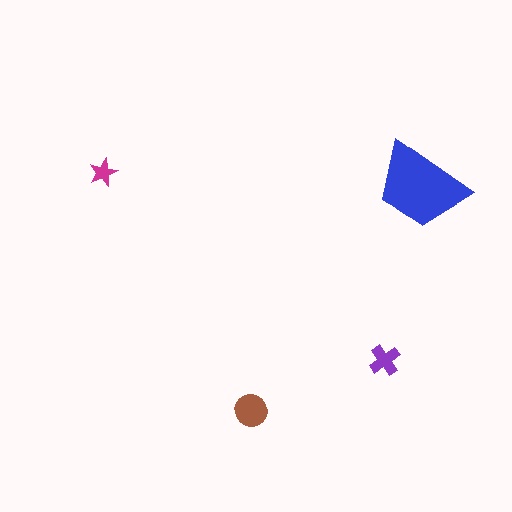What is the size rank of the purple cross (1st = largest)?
3rd.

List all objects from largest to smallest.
The blue trapezoid, the brown circle, the purple cross, the magenta star.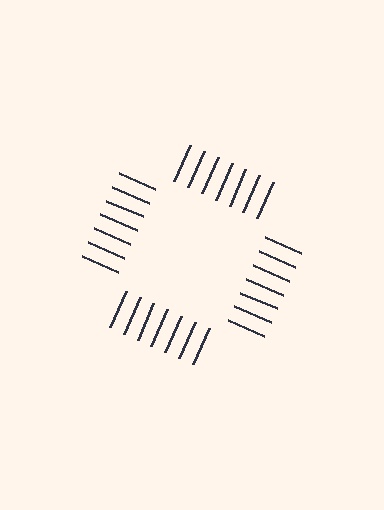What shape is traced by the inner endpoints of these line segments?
An illusory square — the line segments terminate on its edges but no continuous stroke is drawn.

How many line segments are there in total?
28 — 7 along each of the 4 edges.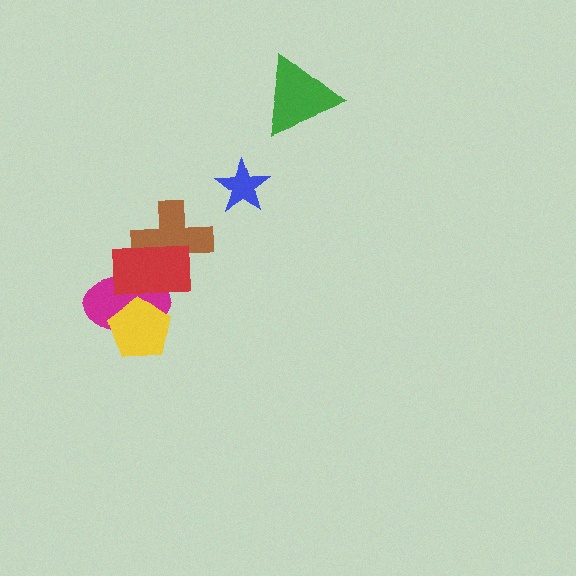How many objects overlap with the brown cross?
1 object overlaps with the brown cross.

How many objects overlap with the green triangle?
0 objects overlap with the green triangle.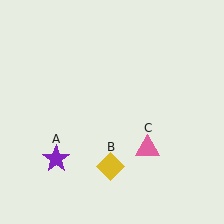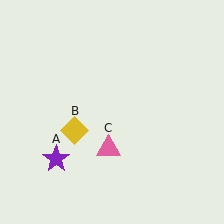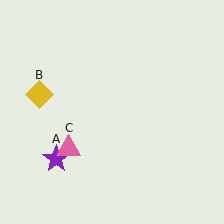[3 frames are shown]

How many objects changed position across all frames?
2 objects changed position: yellow diamond (object B), pink triangle (object C).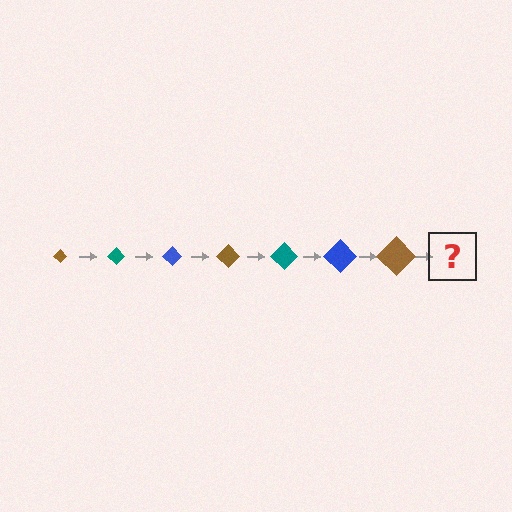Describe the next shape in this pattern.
It should be a teal diamond, larger than the previous one.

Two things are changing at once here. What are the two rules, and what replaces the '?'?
The two rules are that the diamond grows larger each step and the color cycles through brown, teal, and blue. The '?' should be a teal diamond, larger than the previous one.